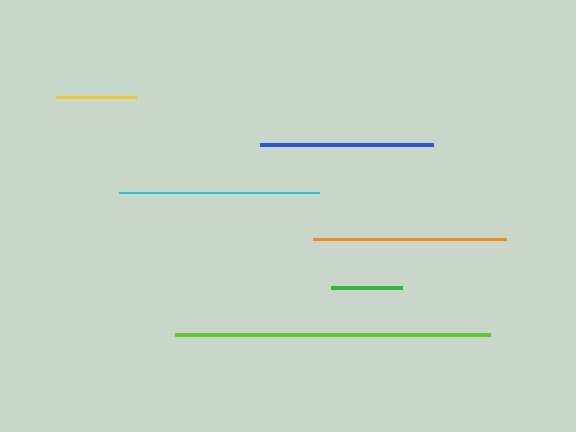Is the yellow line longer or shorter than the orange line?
The orange line is longer than the yellow line.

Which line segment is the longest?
The lime line is the longest at approximately 315 pixels.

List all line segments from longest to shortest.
From longest to shortest: lime, cyan, orange, blue, yellow, green.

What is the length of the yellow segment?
The yellow segment is approximately 80 pixels long.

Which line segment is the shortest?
The green line is the shortest at approximately 71 pixels.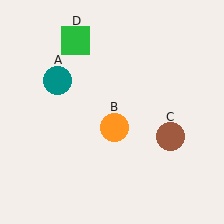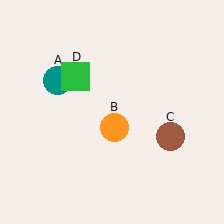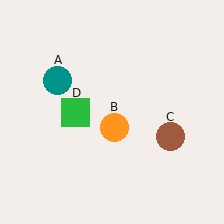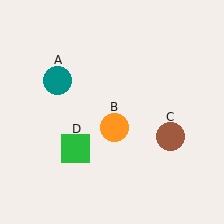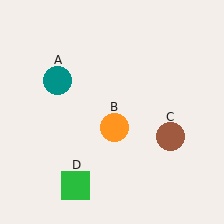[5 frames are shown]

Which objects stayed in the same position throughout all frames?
Teal circle (object A) and orange circle (object B) and brown circle (object C) remained stationary.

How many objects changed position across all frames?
1 object changed position: green square (object D).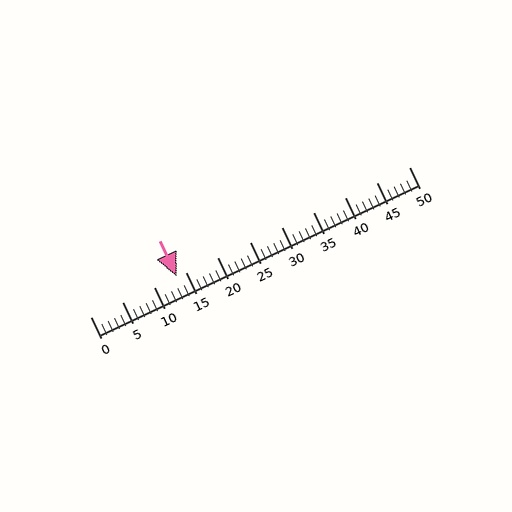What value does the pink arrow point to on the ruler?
The pink arrow points to approximately 14.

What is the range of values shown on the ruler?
The ruler shows values from 0 to 50.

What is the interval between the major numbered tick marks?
The major tick marks are spaced 5 units apart.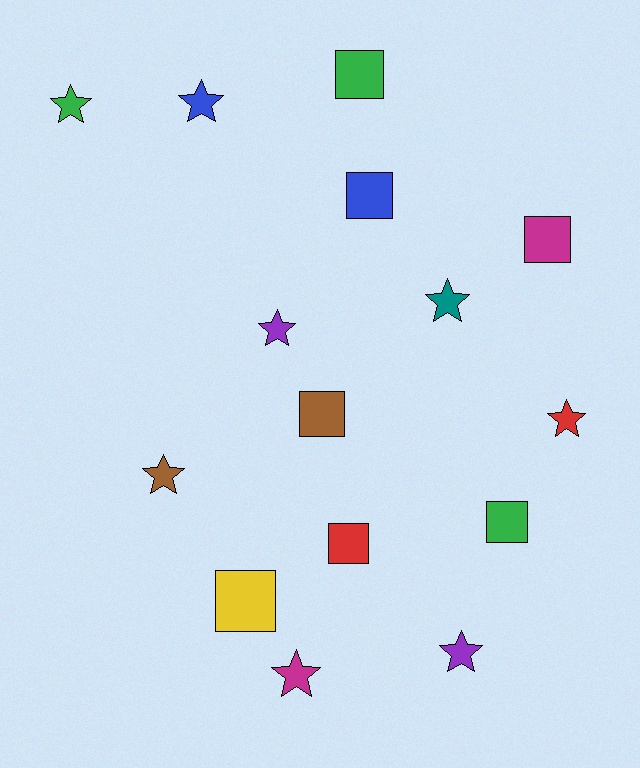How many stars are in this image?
There are 8 stars.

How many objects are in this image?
There are 15 objects.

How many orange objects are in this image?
There are no orange objects.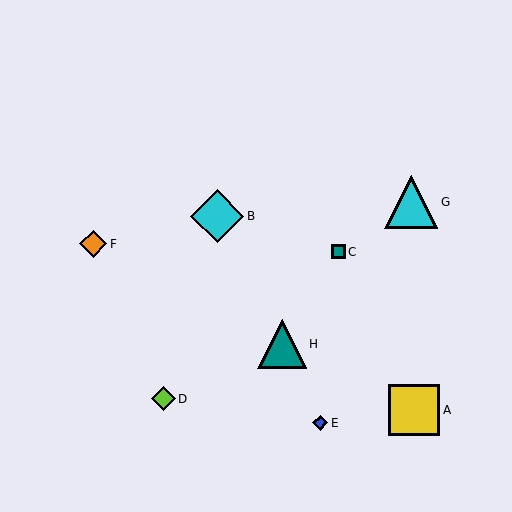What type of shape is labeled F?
Shape F is an orange diamond.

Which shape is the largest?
The cyan triangle (labeled G) is the largest.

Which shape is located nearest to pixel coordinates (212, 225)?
The cyan diamond (labeled B) at (217, 216) is nearest to that location.